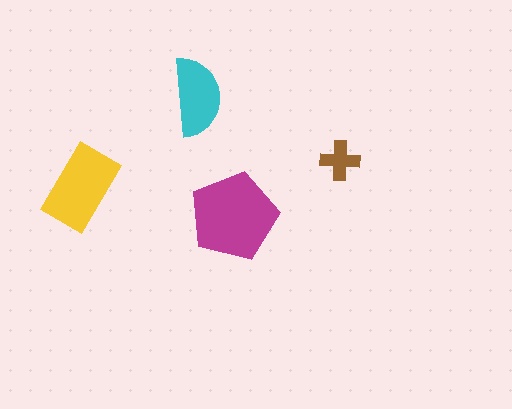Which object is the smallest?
The brown cross.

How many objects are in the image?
There are 4 objects in the image.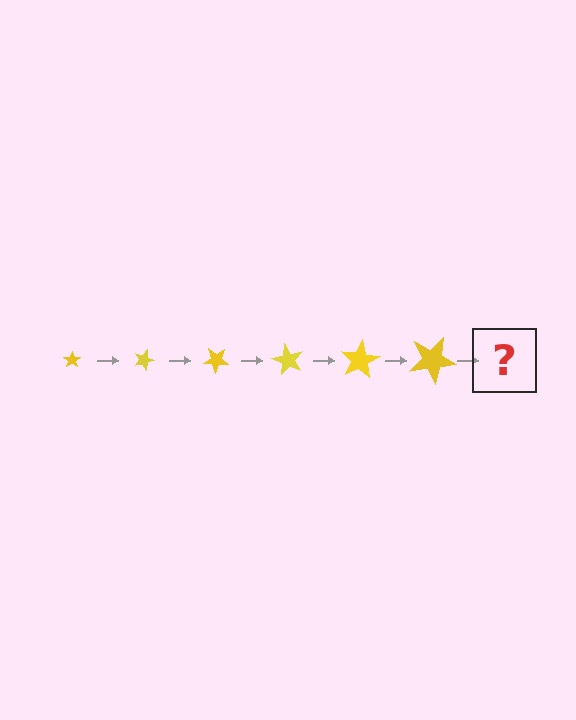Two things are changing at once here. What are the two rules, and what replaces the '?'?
The two rules are that the star grows larger each step and it rotates 20 degrees each step. The '?' should be a star, larger than the previous one and rotated 120 degrees from the start.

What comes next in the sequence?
The next element should be a star, larger than the previous one and rotated 120 degrees from the start.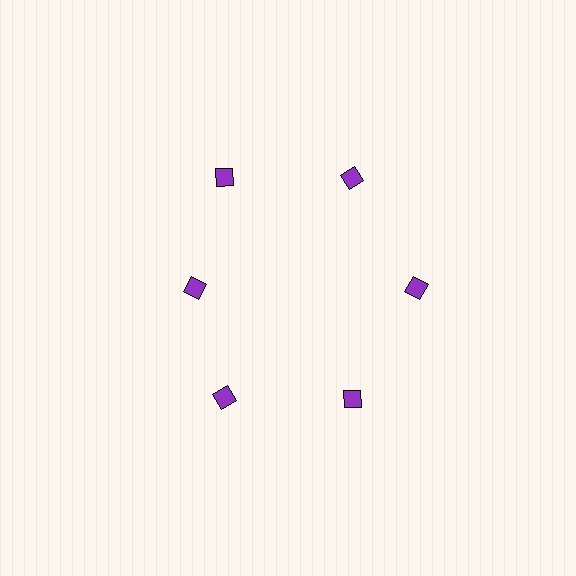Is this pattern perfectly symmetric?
No. The 6 purple diamonds are arranged in a ring, but one element near the 9 o'clock position is pulled inward toward the center, breaking the 6-fold rotational symmetry.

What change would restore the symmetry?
The symmetry would be restored by moving it outward, back onto the ring so that all 6 diamonds sit at equal angles and equal distance from the center.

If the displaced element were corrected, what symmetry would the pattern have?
It would have 6-fold rotational symmetry — the pattern would map onto itself every 60 degrees.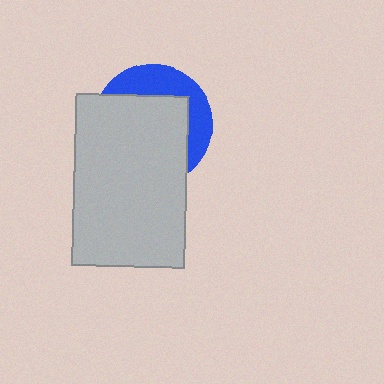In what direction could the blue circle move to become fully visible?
The blue circle could move toward the upper-right. That would shift it out from behind the light gray rectangle entirely.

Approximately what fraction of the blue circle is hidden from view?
Roughly 68% of the blue circle is hidden behind the light gray rectangle.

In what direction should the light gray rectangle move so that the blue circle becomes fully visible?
The light gray rectangle should move toward the lower-left. That is the shortest direction to clear the overlap and leave the blue circle fully visible.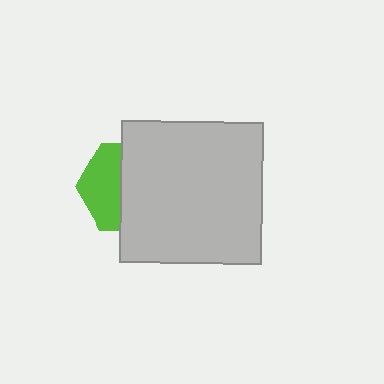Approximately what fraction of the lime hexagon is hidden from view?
Roughly 58% of the lime hexagon is hidden behind the light gray square.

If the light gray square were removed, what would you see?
You would see the complete lime hexagon.